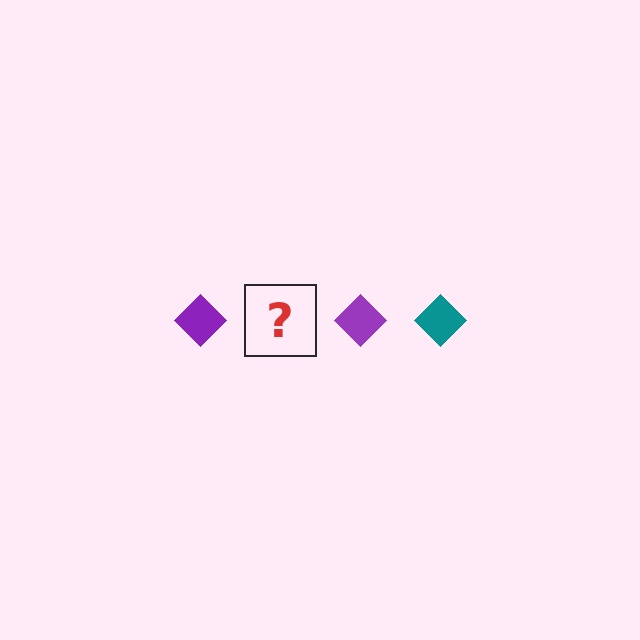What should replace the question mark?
The question mark should be replaced with a teal diamond.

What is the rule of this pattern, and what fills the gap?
The rule is that the pattern cycles through purple, teal diamonds. The gap should be filled with a teal diamond.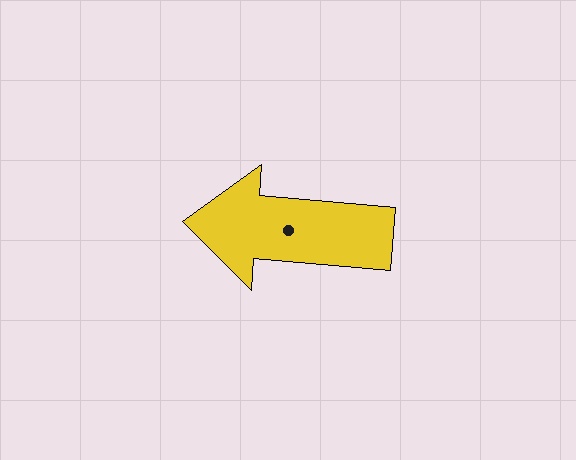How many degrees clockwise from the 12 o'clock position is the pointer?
Approximately 275 degrees.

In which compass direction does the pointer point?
West.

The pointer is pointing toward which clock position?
Roughly 9 o'clock.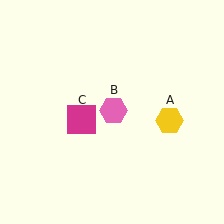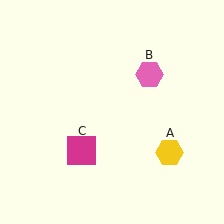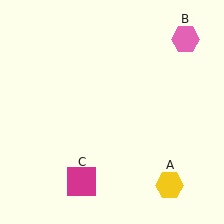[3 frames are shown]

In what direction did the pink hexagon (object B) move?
The pink hexagon (object B) moved up and to the right.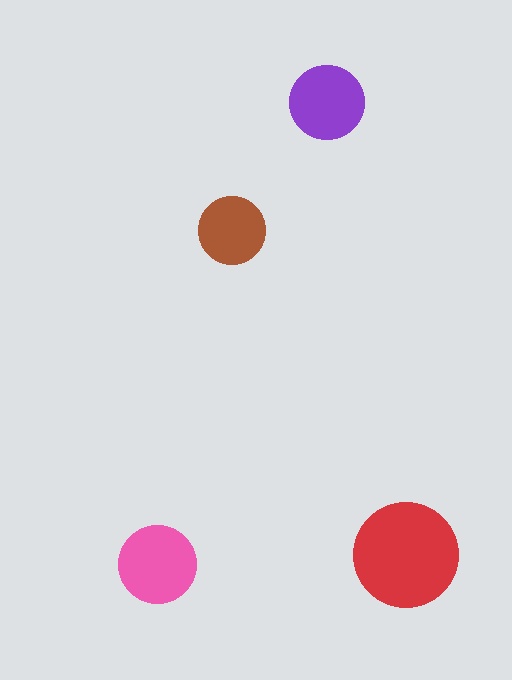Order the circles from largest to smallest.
the red one, the pink one, the purple one, the brown one.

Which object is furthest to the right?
The red circle is rightmost.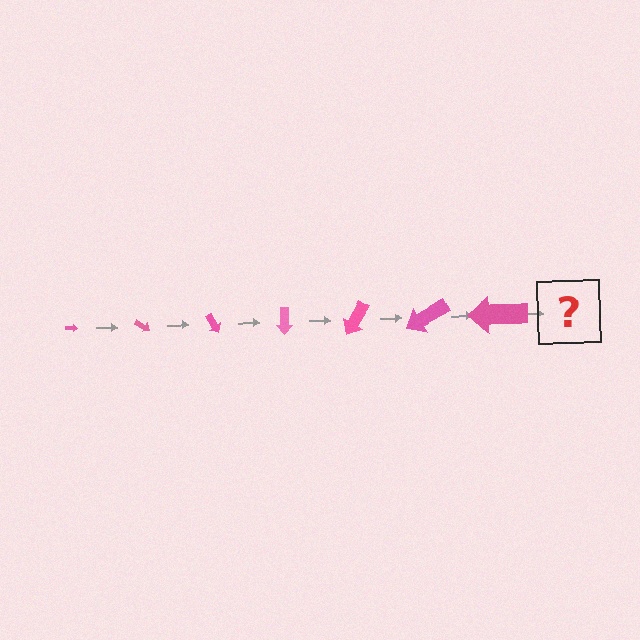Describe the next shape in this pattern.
It should be an arrow, larger than the previous one and rotated 210 degrees from the start.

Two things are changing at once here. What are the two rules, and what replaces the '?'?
The two rules are that the arrow grows larger each step and it rotates 30 degrees each step. The '?' should be an arrow, larger than the previous one and rotated 210 degrees from the start.